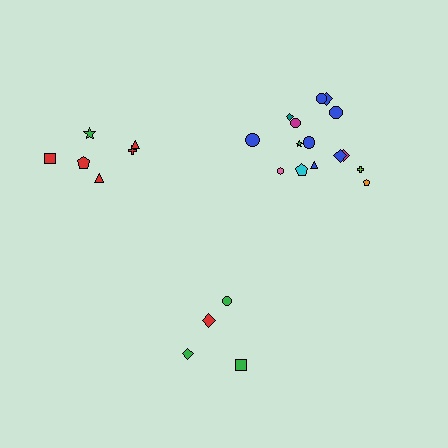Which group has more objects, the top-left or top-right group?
The top-right group.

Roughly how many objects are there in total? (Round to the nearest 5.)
Roughly 25 objects in total.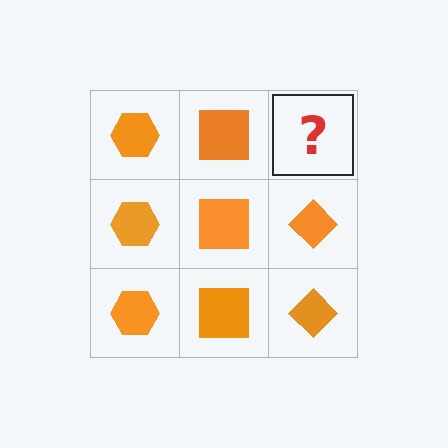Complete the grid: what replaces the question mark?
The question mark should be replaced with an orange diamond.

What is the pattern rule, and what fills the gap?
The rule is that each column has a consistent shape. The gap should be filled with an orange diamond.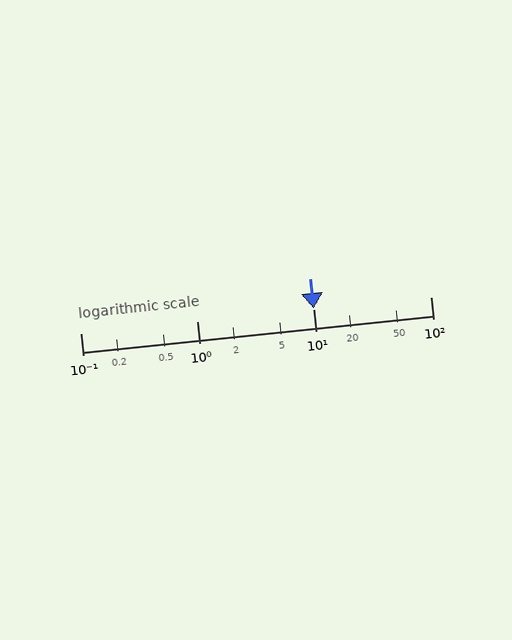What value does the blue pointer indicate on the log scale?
The pointer indicates approximately 9.9.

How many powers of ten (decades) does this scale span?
The scale spans 3 decades, from 0.1 to 100.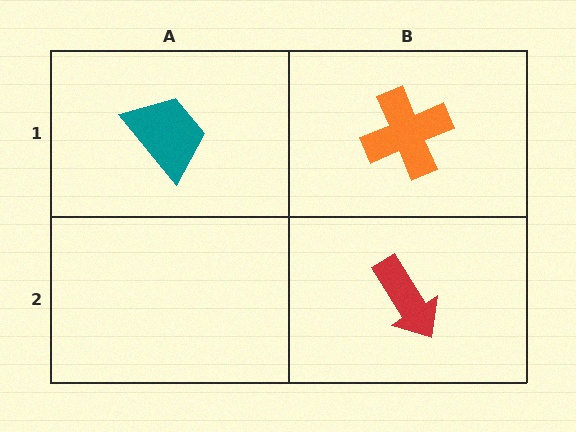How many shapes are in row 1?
2 shapes.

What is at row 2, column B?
A red arrow.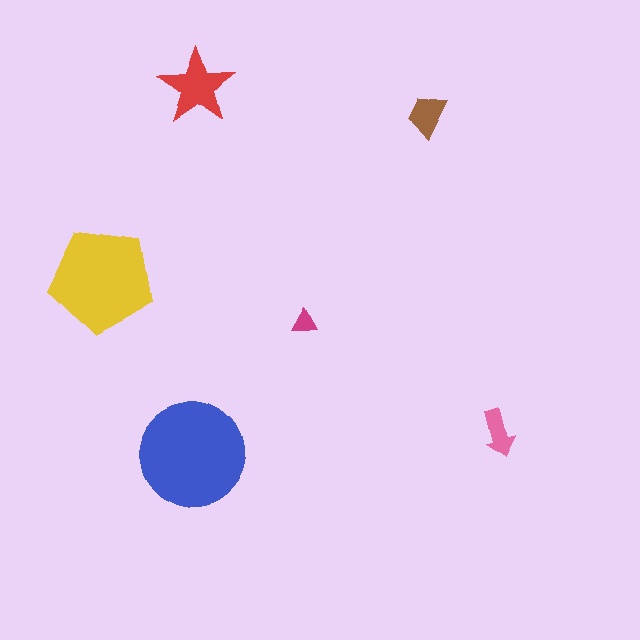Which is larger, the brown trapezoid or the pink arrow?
The brown trapezoid.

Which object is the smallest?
The magenta triangle.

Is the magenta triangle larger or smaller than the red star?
Smaller.